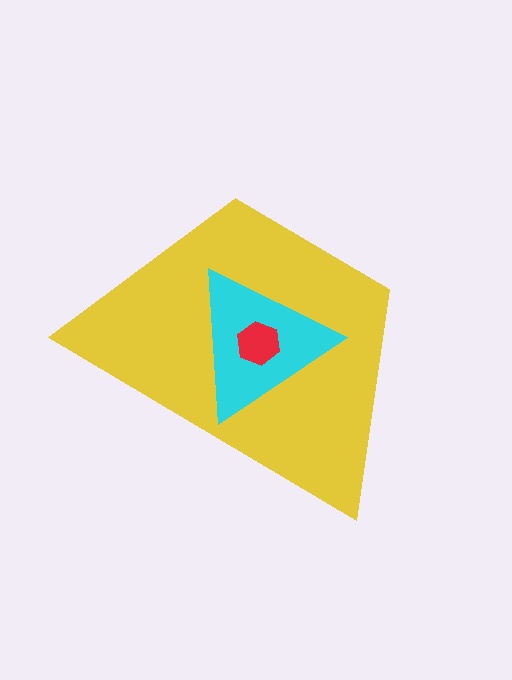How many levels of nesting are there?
3.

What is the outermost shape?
The yellow trapezoid.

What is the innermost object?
The red hexagon.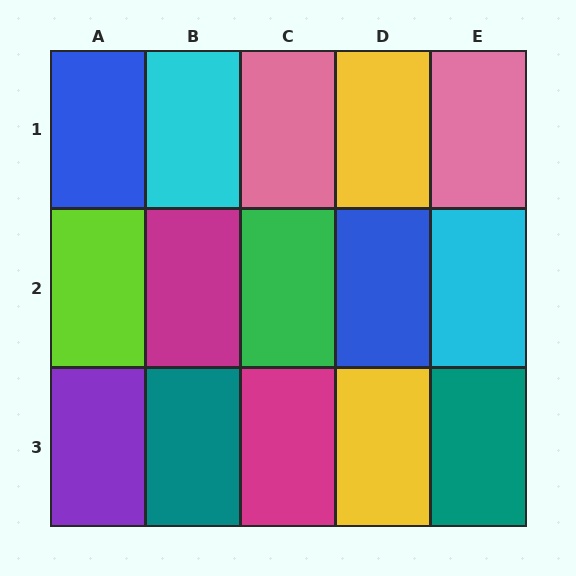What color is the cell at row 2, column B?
Magenta.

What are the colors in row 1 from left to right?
Blue, cyan, pink, yellow, pink.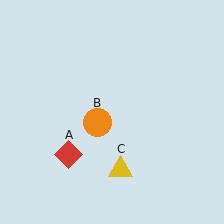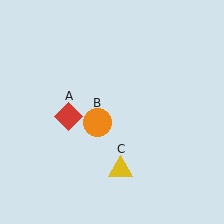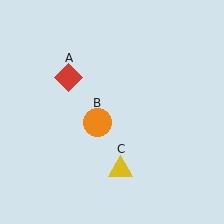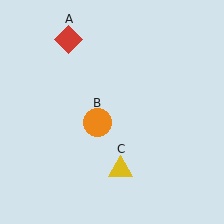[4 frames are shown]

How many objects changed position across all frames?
1 object changed position: red diamond (object A).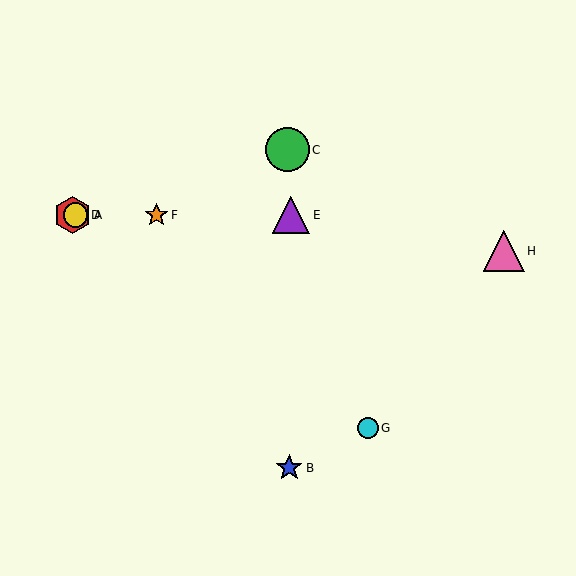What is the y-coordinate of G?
Object G is at y≈428.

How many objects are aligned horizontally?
4 objects (A, D, E, F) are aligned horizontally.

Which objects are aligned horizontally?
Objects A, D, E, F are aligned horizontally.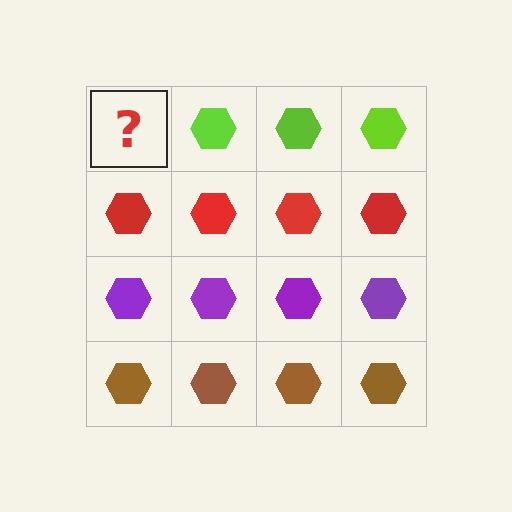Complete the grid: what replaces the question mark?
The question mark should be replaced with a lime hexagon.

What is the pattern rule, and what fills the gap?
The rule is that each row has a consistent color. The gap should be filled with a lime hexagon.